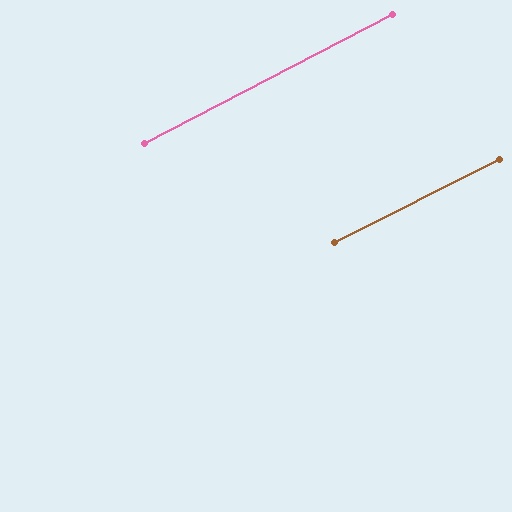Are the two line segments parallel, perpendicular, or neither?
Parallel — their directions differ by only 0.6°.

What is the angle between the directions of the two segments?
Approximately 1 degree.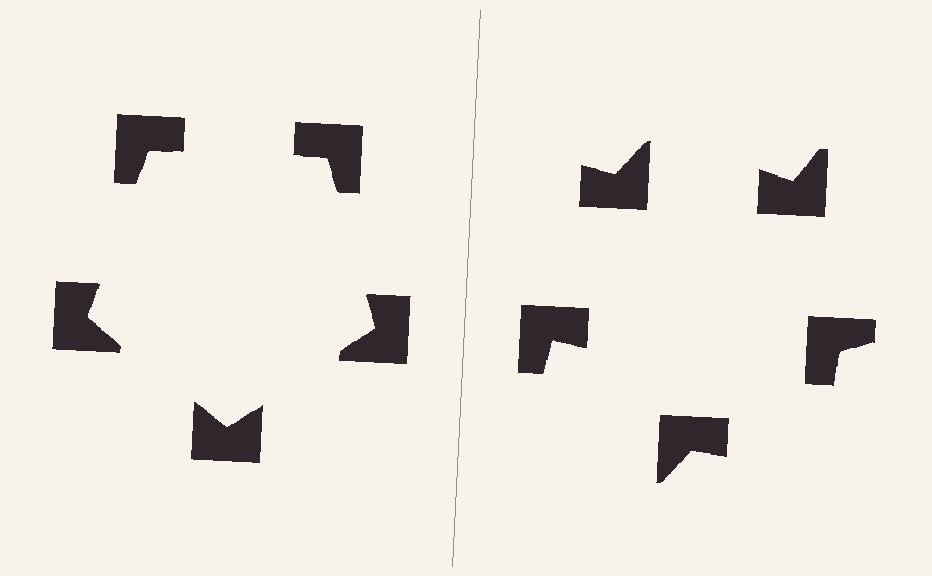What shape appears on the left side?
An illusory pentagon.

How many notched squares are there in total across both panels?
10 — 5 on each side.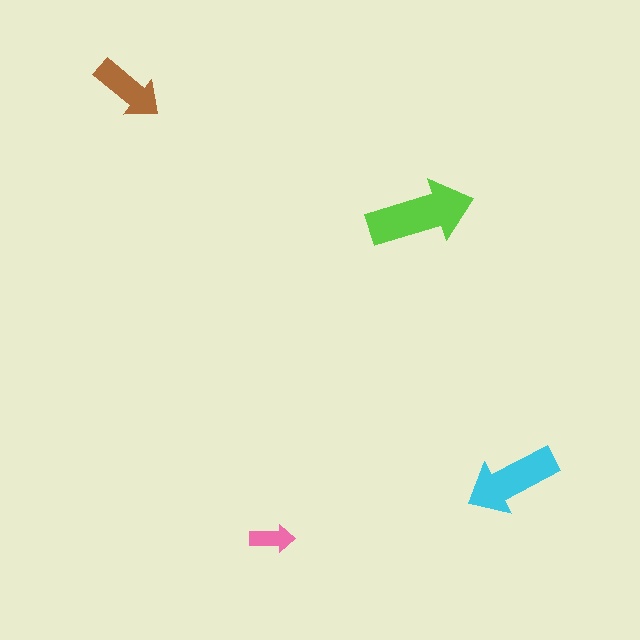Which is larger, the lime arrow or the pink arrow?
The lime one.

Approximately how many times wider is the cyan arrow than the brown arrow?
About 1.5 times wider.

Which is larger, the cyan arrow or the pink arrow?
The cyan one.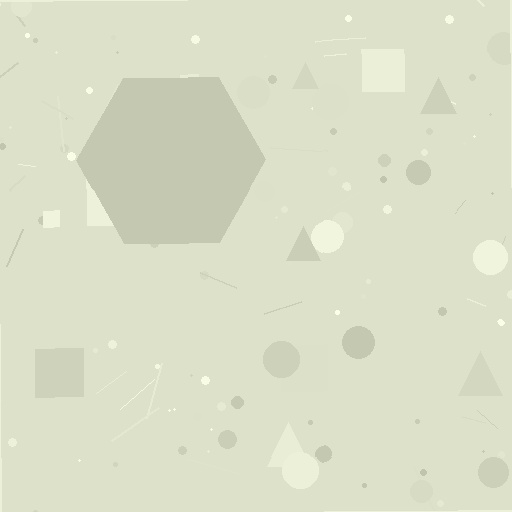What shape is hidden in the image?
A hexagon is hidden in the image.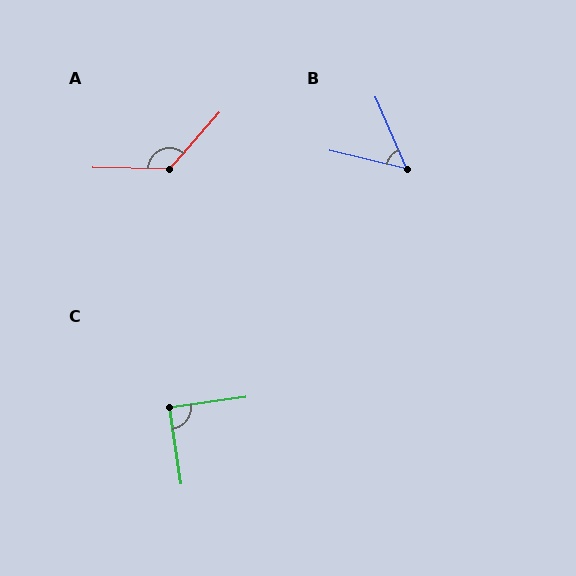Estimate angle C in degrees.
Approximately 89 degrees.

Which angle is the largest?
A, at approximately 130 degrees.